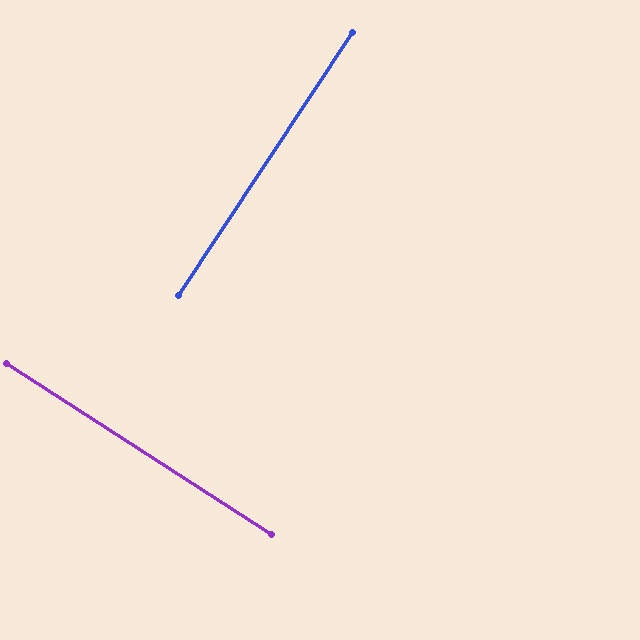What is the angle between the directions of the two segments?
Approximately 89 degrees.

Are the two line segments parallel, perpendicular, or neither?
Perpendicular — they meet at approximately 89°.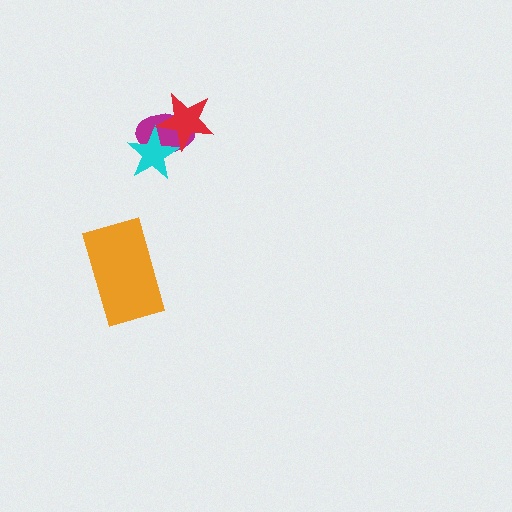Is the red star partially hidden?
No, no other shape covers it.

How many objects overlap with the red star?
2 objects overlap with the red star.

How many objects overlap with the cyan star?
2 objects overlap with the cyan star.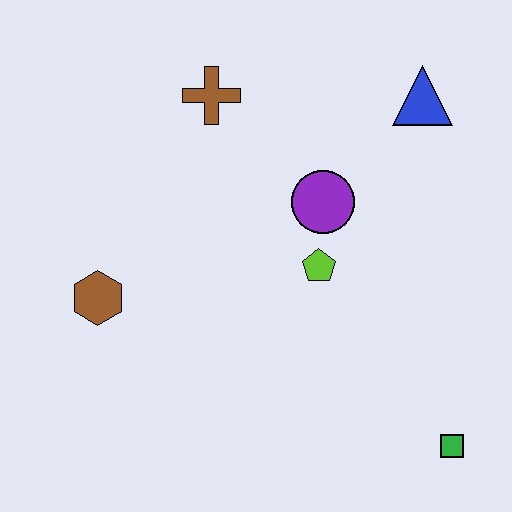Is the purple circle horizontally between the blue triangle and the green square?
No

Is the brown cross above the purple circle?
Yes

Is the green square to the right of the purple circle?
Yes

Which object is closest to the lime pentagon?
The purple circle is closest to the lime pentagon.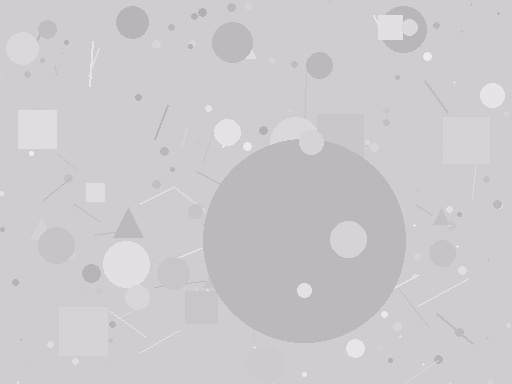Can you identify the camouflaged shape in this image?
The camouflaged shape is a circle.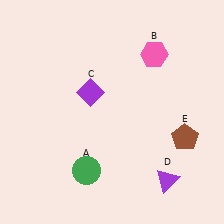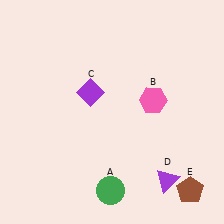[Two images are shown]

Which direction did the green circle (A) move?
The green circle (A) moved right.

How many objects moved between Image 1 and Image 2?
3 objects moved between the two images.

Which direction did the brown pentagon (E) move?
The brown pentagon (E) moved down.